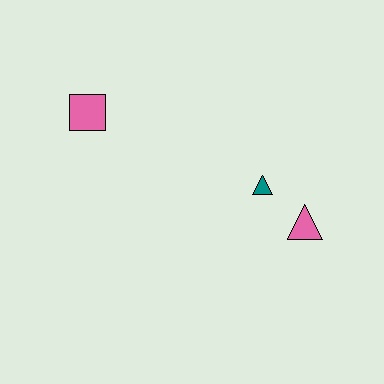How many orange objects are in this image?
There are no orange objects.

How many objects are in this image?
There are 3 objects.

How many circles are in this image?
There are no circles.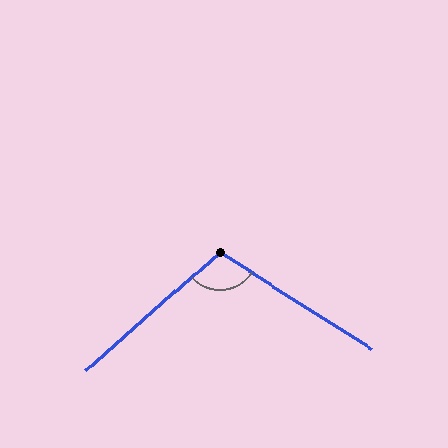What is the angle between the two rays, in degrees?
Approximately 106 degrees.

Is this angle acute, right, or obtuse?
It is obtuse.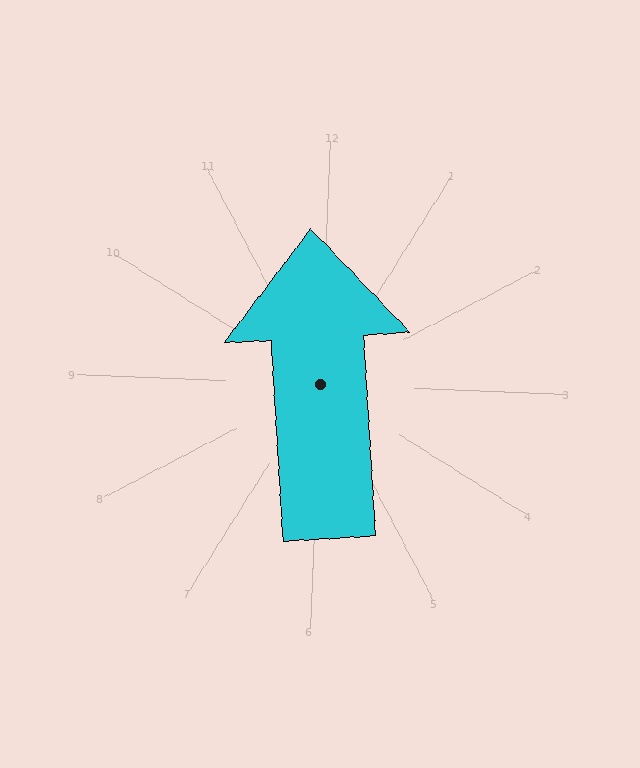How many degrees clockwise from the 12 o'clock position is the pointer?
Approximately 354 degrees.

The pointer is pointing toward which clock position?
Roughly 12 o'clock.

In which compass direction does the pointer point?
North.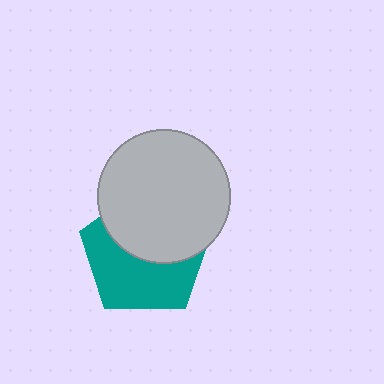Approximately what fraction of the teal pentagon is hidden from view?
Roughly 48% of the teal pentagon is hidden behind the light gray circle.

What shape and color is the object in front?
The object in front is a light gray circle.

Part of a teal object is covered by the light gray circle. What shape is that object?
It is a pentagon.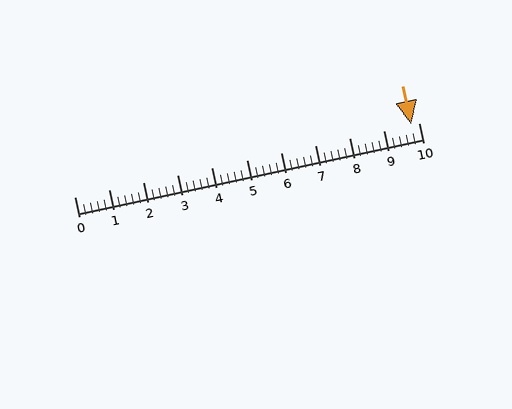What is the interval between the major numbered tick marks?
The major tick marks are spaced 1 units apart.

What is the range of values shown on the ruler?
The ruler shows values from 0 to 10.